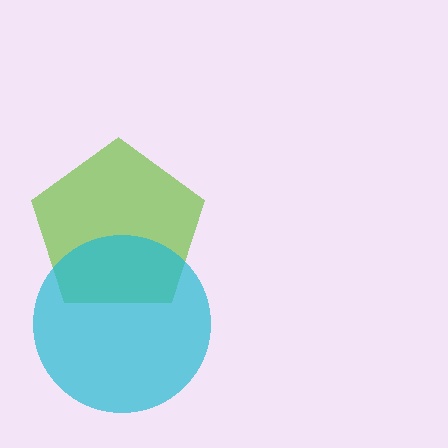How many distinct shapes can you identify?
There are 2 distinct shapes: a lime pentagon, a cyan circle.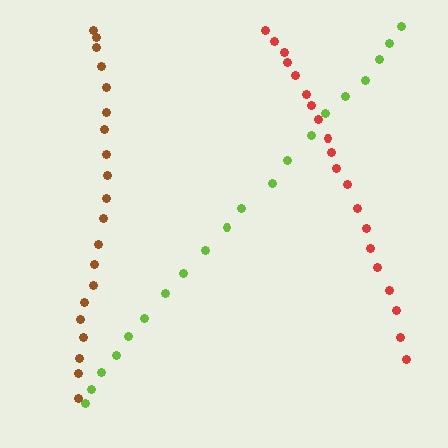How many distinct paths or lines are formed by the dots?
There are 3 distinct paths.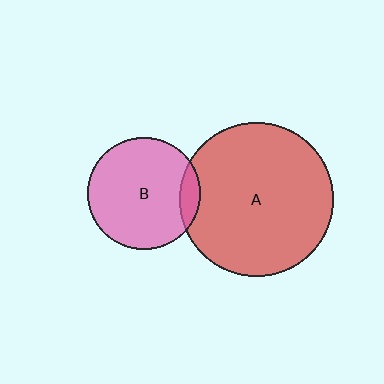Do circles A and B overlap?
Yes.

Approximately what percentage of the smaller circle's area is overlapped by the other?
Approximately 10%.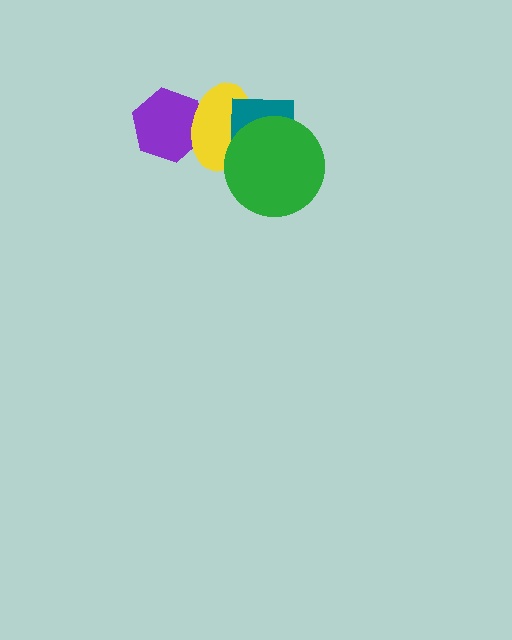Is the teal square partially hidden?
Yes, it is partially covered by another shape.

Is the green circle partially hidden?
No, no other shape covers it.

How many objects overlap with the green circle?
2 objects overlap with the green circle.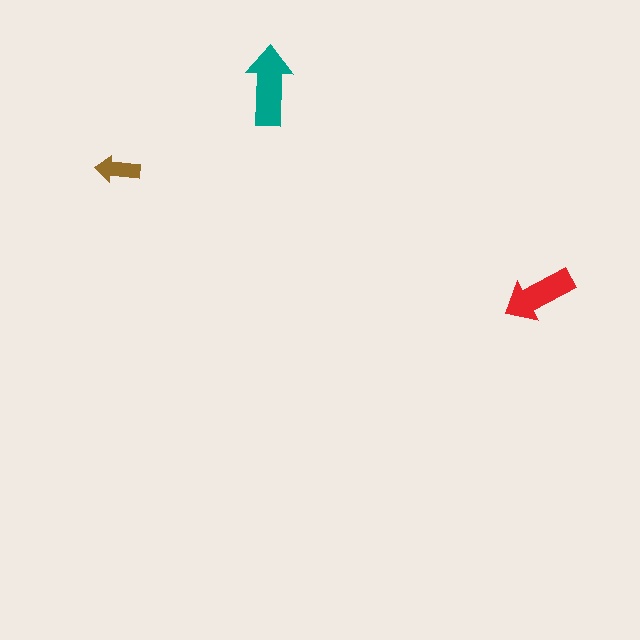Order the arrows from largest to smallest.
the teal one, the red one, the brown one.